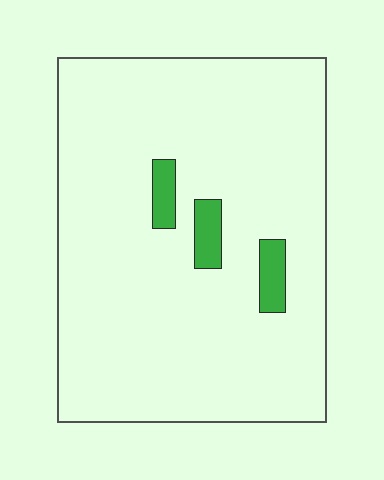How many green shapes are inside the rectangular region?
3.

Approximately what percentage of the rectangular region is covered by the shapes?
Approximately 5%.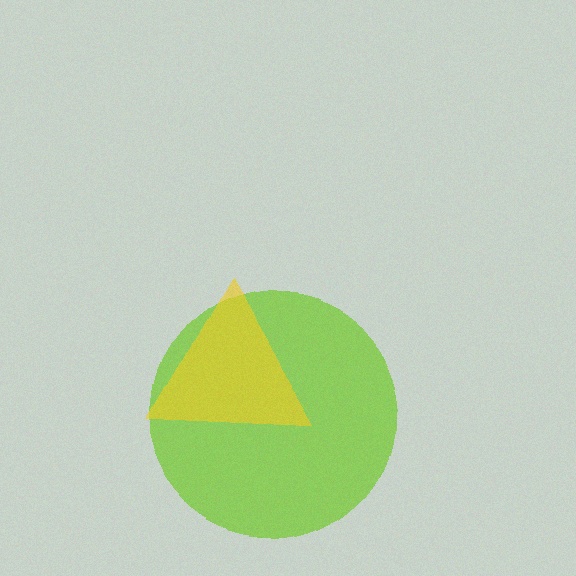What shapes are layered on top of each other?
The layered shapes are: a lime circle, a yellow triangle.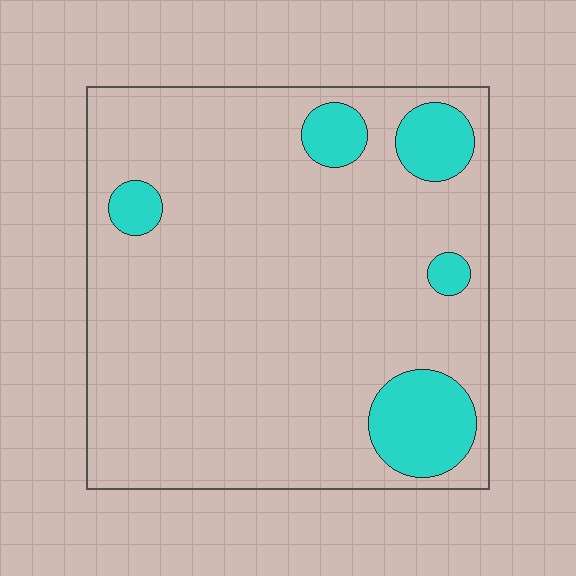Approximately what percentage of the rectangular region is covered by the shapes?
Approximately 15%.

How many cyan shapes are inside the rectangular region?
5.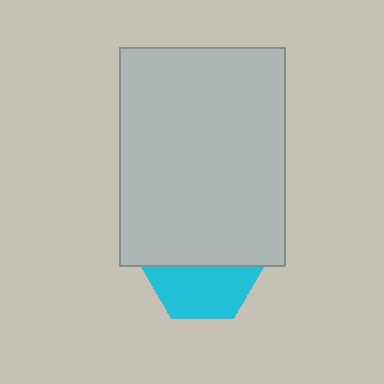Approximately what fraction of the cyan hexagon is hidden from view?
Roughly 53% of the cyan hexagon is hidden behind the light gray rectangle.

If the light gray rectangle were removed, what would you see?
You would see the complete cyan hexagon.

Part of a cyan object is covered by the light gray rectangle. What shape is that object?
It is a hexagon.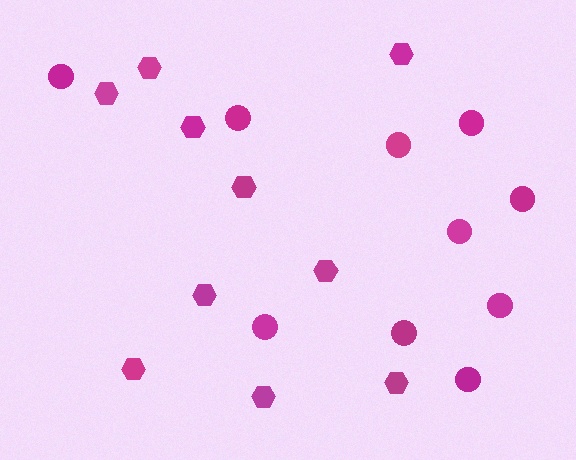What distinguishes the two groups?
There are 2 groups: one group of circles (10) and one group of hexagons (10).